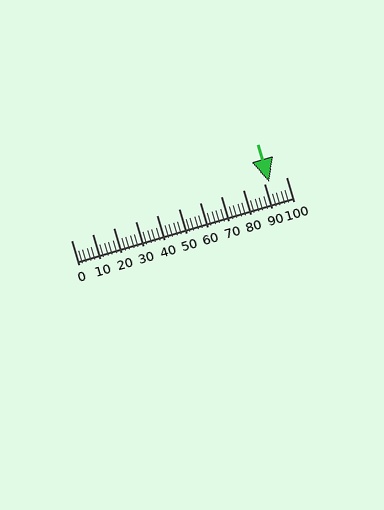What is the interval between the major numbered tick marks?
The major tick marks are spaced 10 units apart.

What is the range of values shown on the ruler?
The ruler shows values from 0 to 100.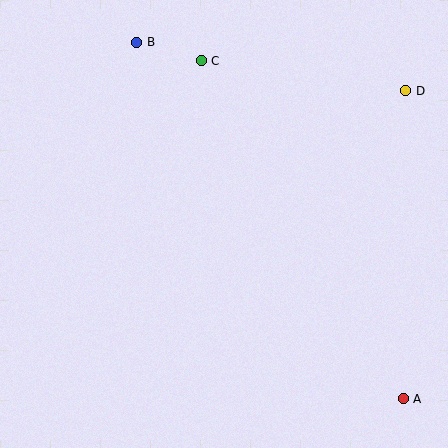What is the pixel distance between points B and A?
The distance between B and A is 445 pixels.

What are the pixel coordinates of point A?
Point A is at (403, 399).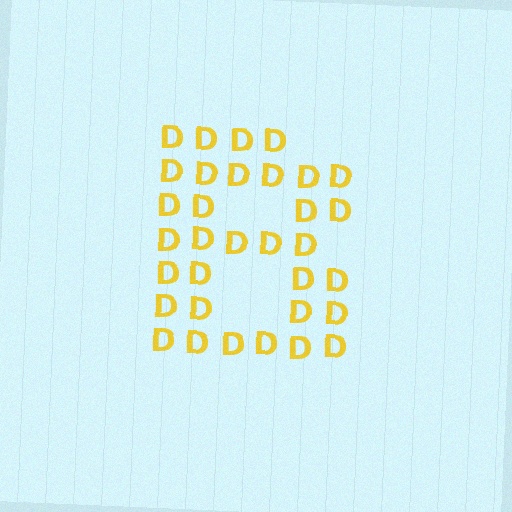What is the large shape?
The large shape is the letter B.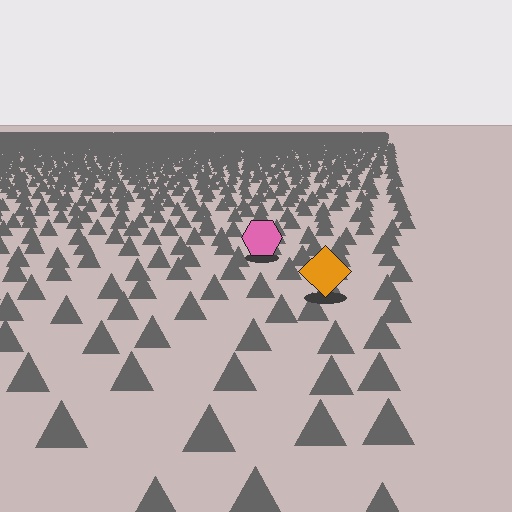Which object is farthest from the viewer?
The pink hexagon is farthest from the viewer. It appears smaller and the ground texture around it is denser.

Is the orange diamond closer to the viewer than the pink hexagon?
Yes. The orange diamond is closer — you can tell from the texture gradient: the ground texture is coarser near it.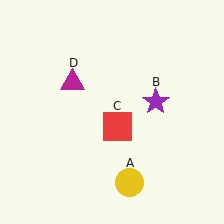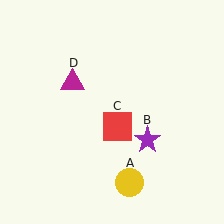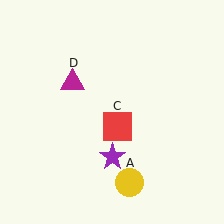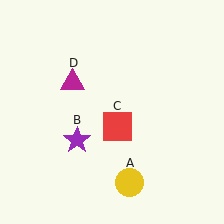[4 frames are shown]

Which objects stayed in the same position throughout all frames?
Yellow circle (object A) and red square (object C) and magenta triangle (object D) remained stationary.